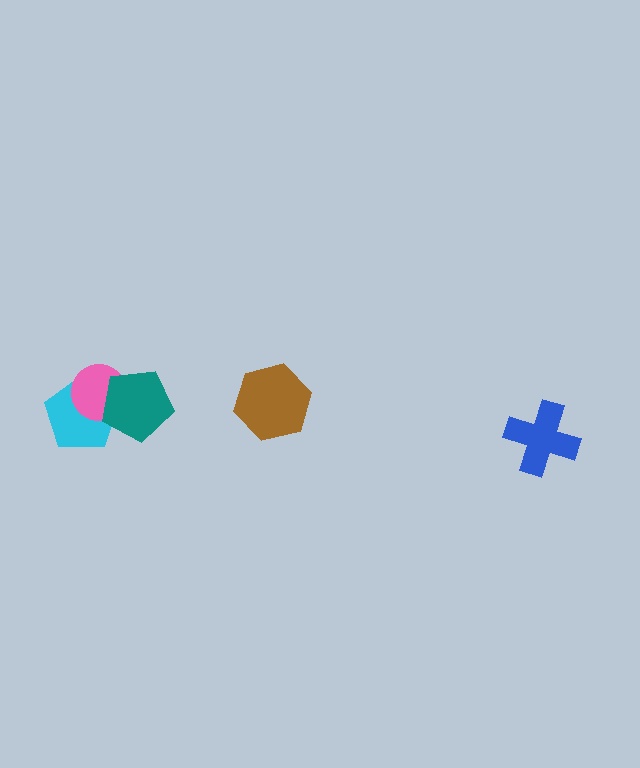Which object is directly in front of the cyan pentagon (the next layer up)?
The pink circle is directly in front of the cyan pentagon.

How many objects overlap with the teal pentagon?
2 objects overlap with the teal pentagon.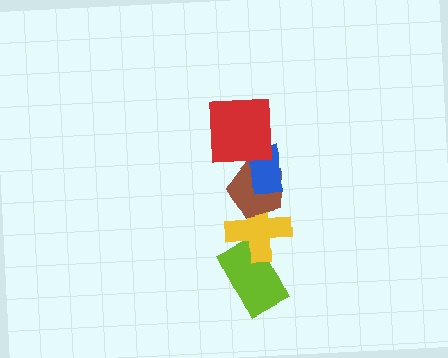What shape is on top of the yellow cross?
The brown pentagon is on top of the yellow cross.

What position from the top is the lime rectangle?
The lime rectangle is 5th from the top.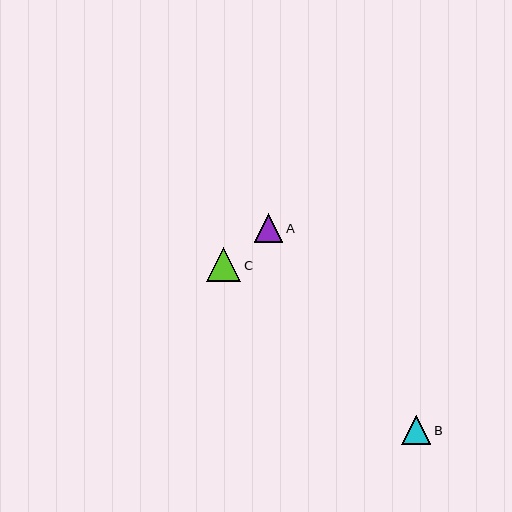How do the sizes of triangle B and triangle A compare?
Triangle B and triangle A are approximately the same size.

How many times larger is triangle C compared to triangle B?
Triangle C is approximately 1.2 times the size of triangle B.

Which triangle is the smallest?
Triangle A is the smallest with a size of approximately 29 pixels.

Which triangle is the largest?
Triangle C is the largest with a size of approximately 34 pixels.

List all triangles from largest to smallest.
From largest to smallest: C, B, A.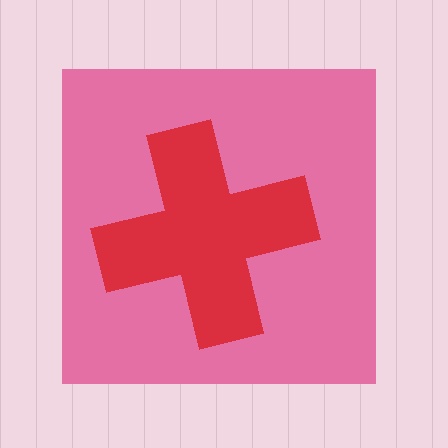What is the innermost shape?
The red cross.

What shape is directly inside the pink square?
The red cross.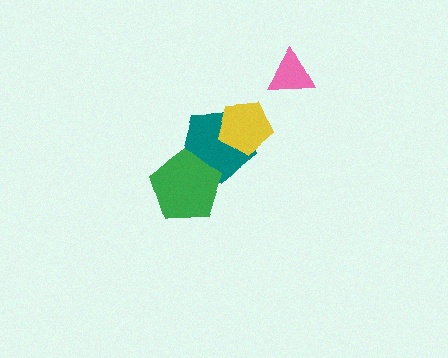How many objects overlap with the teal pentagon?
2 objects overlap with the teal pentagon.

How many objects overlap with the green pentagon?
1 object overlaps with the green pentagon.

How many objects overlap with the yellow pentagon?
1 object overlaps with the yellow pentagon.